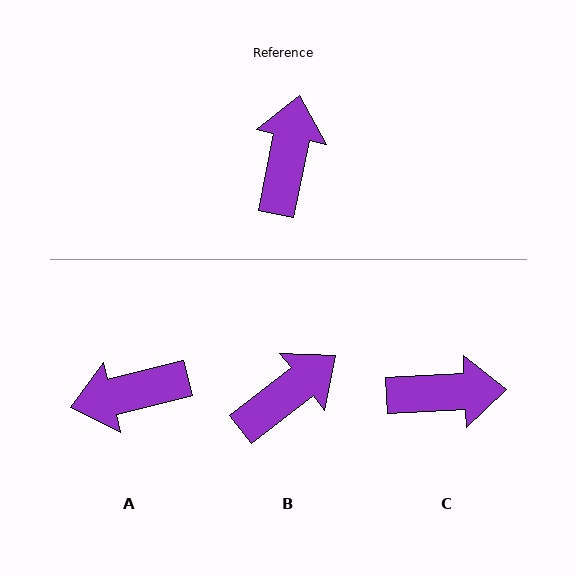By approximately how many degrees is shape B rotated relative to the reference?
Approximately 41 degrees clockwise.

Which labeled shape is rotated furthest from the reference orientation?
A, about 115 degrees away.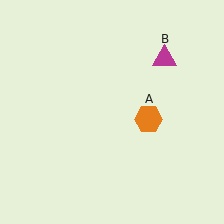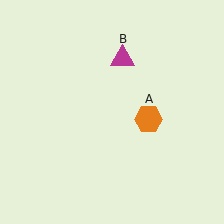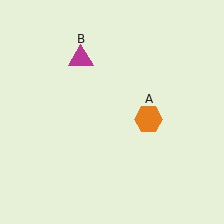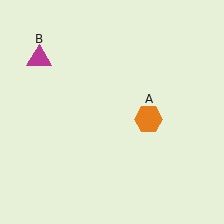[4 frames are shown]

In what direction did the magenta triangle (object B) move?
The magenta triangle (object B) moved left.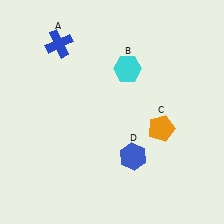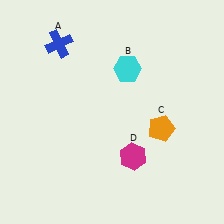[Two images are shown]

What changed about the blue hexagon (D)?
In Image 1, D is blue. In Image 2, it changed to magenta.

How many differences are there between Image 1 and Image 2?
There is 1 difference between the two images.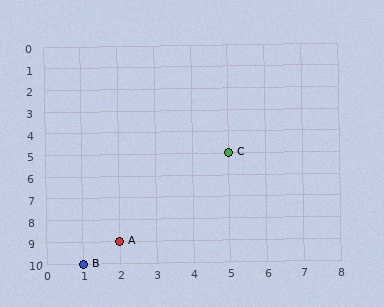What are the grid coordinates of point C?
Point C is at grid coordinates (5, 5).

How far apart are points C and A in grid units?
Points C and A are 3 columns and 4 rows apart (about 5.0 grid units diagonally).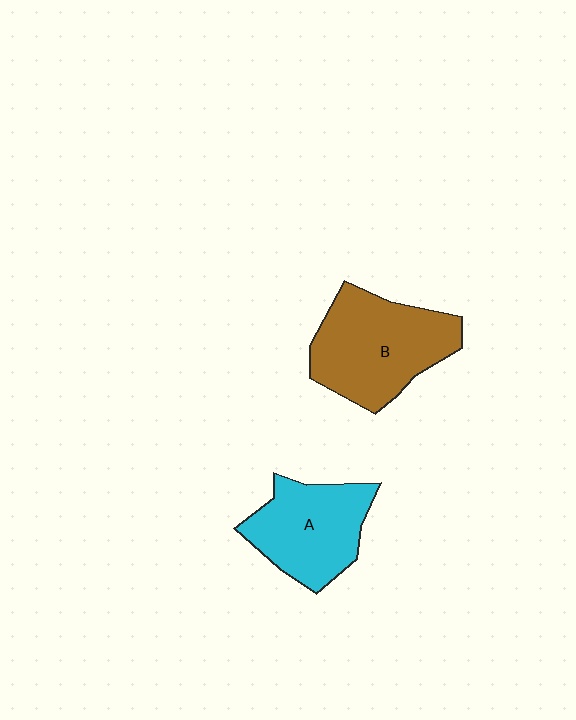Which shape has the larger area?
Shape B (brown).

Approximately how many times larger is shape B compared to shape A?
Approximately 1.2 times.